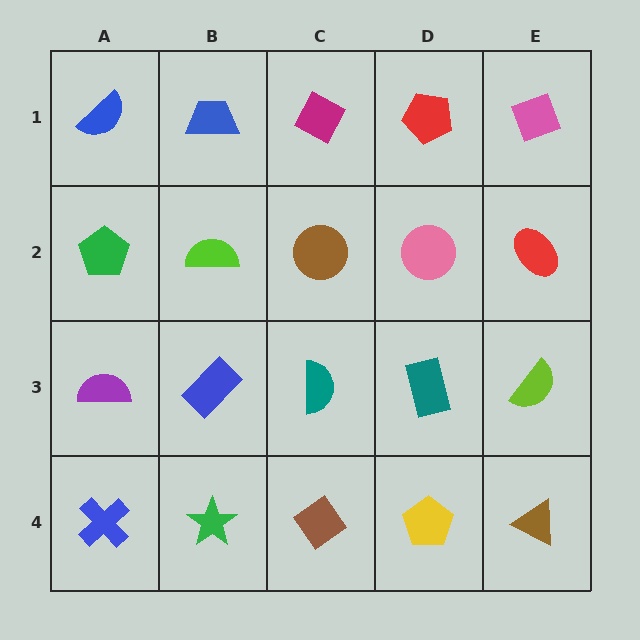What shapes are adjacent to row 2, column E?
A pink diamond (row 1, column E), a lime semicircle (row 3, column E), a pink circle (row 2, column D).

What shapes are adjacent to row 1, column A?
A green pentagon (row 2, column A), a blue trapezoid (row 1, column B).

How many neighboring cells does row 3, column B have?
4.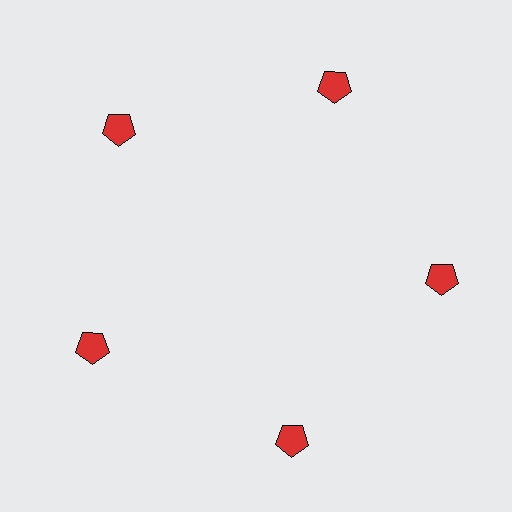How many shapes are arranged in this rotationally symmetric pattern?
There are 5 shapes, arranged in 5 groups of 1.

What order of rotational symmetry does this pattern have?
This pattern has 5-fold rotational symmetry.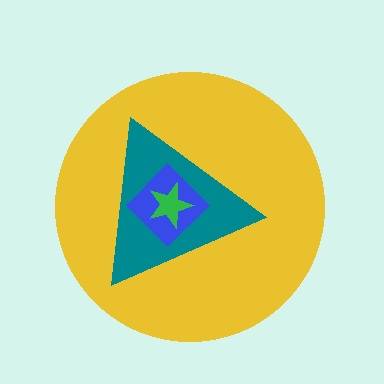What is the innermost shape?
The green star.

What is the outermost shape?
The yellow circle.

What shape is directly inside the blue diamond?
The green star.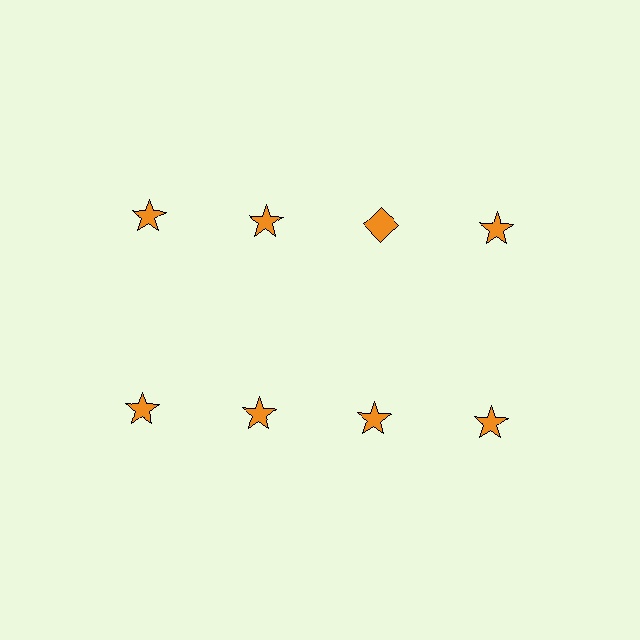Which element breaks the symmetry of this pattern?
The orange diamond in the top row, center column breaks the symmetry. All other shapes are orange stars.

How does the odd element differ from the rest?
It has a different shape: diamond instead of star.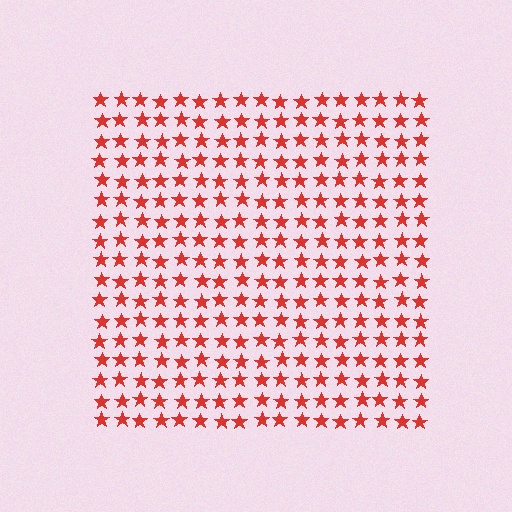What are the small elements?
The small elements are stars.